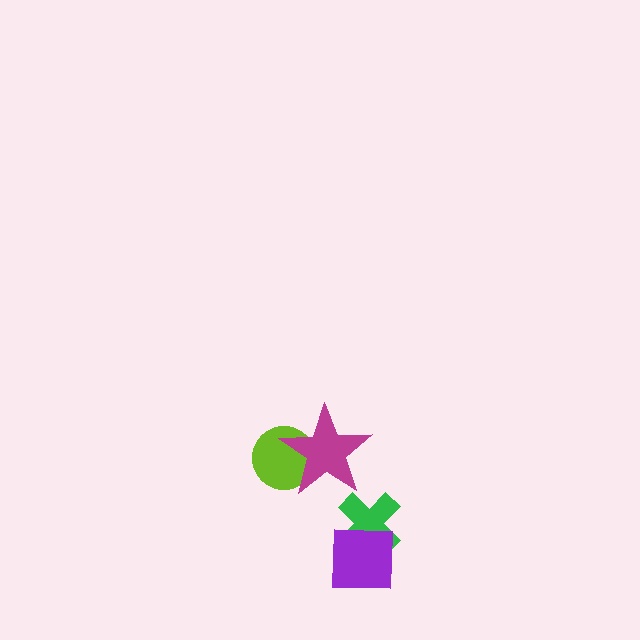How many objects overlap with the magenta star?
1 object overlaps with the magenta star.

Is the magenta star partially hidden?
No, no other shape covers it.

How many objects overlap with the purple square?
1 object overlaps with the purple square.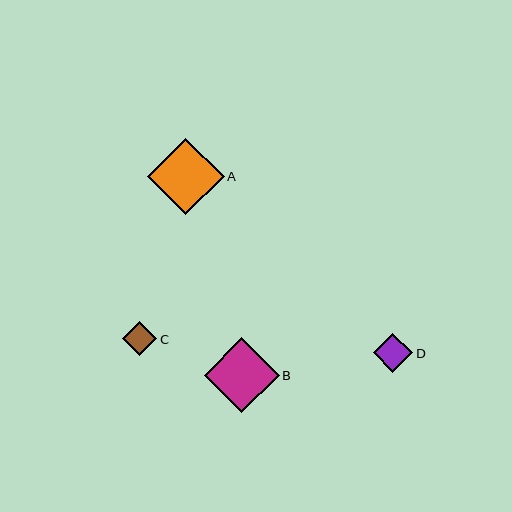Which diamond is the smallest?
Diamond C is the smallest with a size of approximately 34 pixels.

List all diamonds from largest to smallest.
From largest to smallest: A, B, D, C.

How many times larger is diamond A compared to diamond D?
Diamond A is approximately 1.9 times the size of diamond D.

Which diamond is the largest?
Diamond A is the largest with a size of approximately 76 pixels.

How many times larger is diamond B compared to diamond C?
Diamond B is approximately 2.2 times the size of diamond C.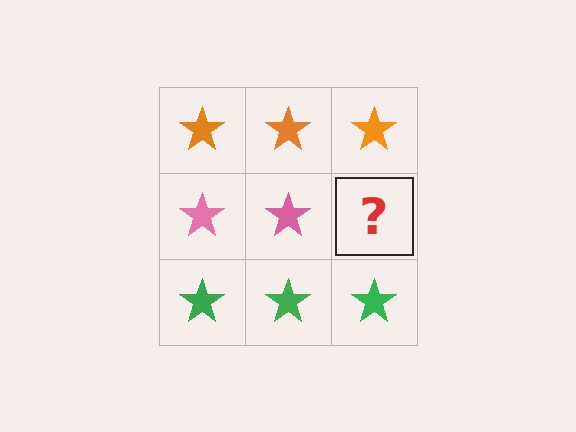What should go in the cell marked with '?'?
The missing cell should contain a pink star.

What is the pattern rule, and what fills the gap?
The rule is that each row has a consistent color. The gap should be filled with a pink star.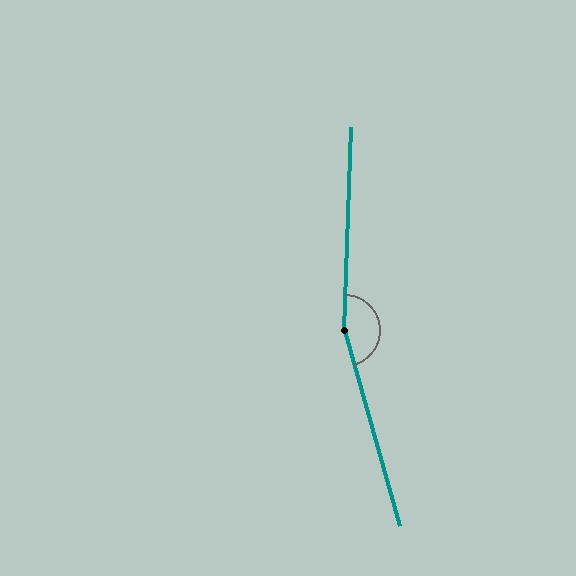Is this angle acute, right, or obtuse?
It is obtuse.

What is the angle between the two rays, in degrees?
Approximately 162 degrees.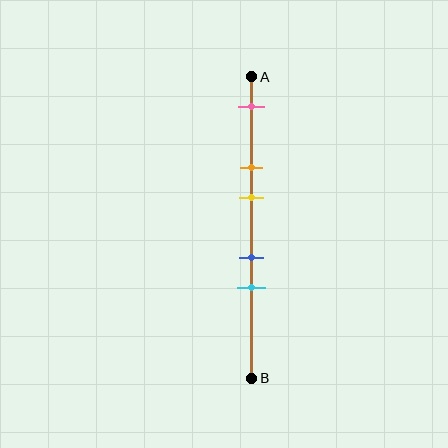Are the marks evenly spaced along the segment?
No, the marks are not evenly spaced.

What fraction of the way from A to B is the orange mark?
The orange mark is approximately 30% (0.3) of the way from A to B.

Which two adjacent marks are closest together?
The blue and cyan marks are the closest adjacent pair.